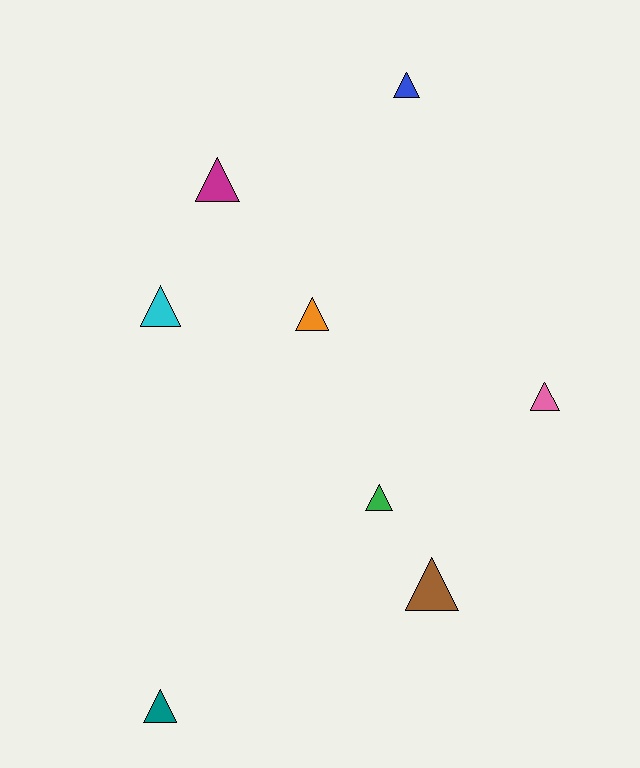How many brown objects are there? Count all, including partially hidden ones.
There is 1 brown object.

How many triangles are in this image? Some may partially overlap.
There are 8 triangles.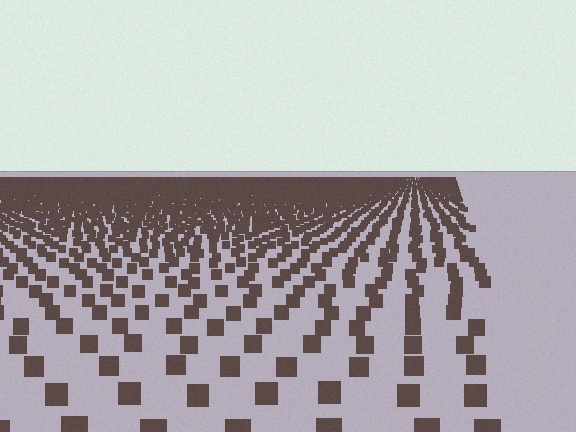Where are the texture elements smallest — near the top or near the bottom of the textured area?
Near the top.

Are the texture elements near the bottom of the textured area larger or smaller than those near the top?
Larger. Near the bottom, elements are closer to the viewer and appear at a bigger on-screen size.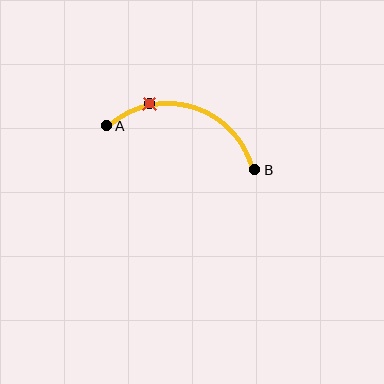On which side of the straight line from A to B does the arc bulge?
The arc bulges above the straight line connecting A and B.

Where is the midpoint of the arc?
The arc midpoint is the point on the curve farthest from the straight line joining A and B. It sits above that line.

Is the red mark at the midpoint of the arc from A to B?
No. The red mark lies on the arc but is closer to endpoint A. The arc midpoint would be at the point on the curve equidistant along the arc from both A and B.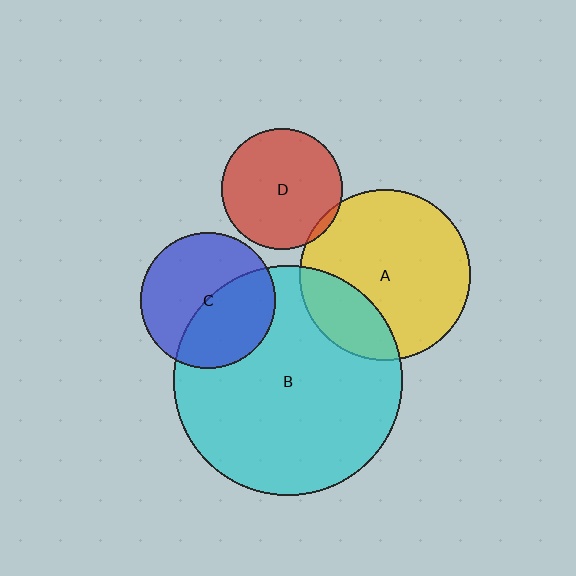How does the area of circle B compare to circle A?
Approximately 1.8 times.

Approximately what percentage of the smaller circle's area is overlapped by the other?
Approximately 25%.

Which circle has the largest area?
Circle B (cyan).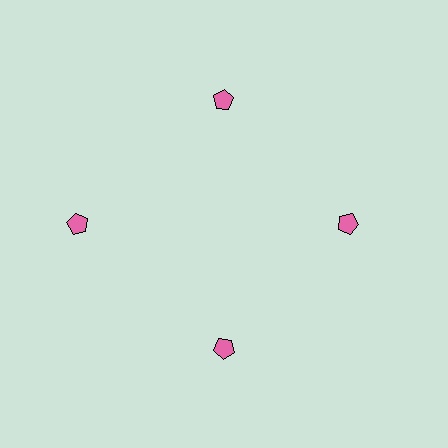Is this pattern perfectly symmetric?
No. The 4 pink pentagons are arranged in a ring, but one element near the 9 o'clock position is pushed outward from the center, breaking the 4-fold rotational symmetry.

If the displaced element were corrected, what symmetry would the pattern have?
It would have 4-fold rotational symmetry — the pattern would map onto itself every 90 degrees.